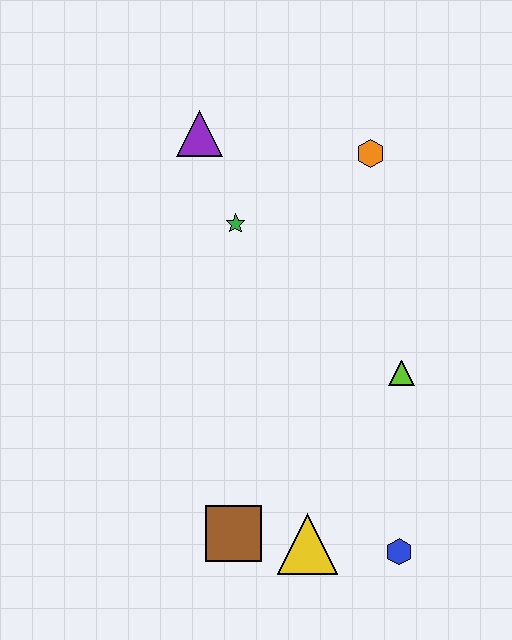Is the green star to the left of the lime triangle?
Yes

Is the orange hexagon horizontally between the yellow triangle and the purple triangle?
No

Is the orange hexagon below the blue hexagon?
No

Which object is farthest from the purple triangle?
The blue hexagon is farthest from the purple triangle.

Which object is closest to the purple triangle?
The green star is closest to the purple triangle.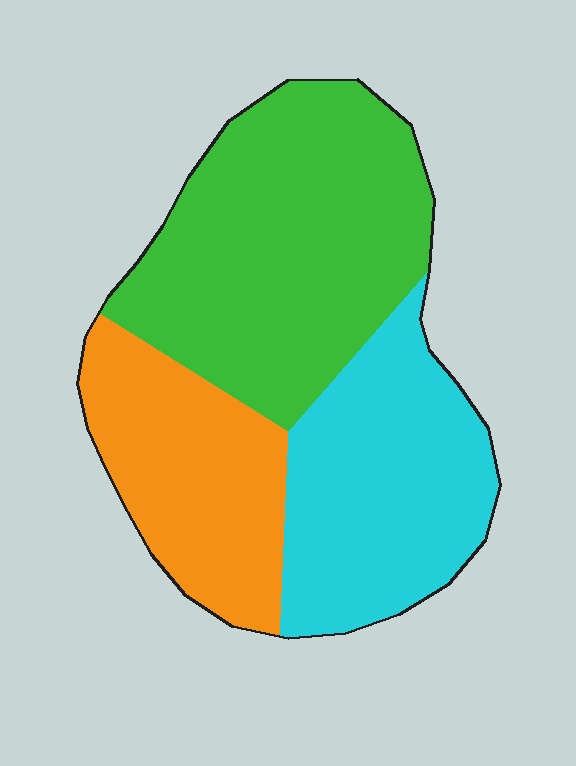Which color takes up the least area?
Orange, at roughly 25%.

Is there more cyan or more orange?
Cyan.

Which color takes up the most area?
Green, at roughly 45%.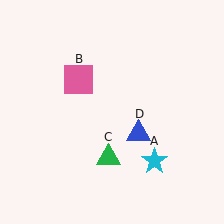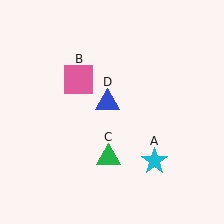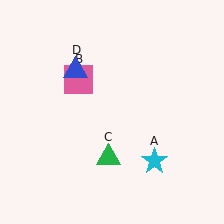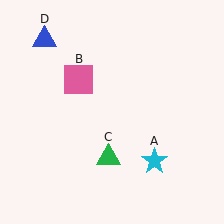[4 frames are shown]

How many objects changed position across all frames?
1 object changed position: blue triangle (object D).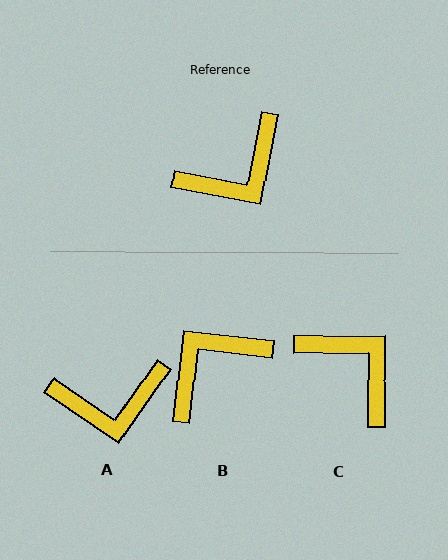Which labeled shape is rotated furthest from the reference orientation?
B, about 175 degrees away.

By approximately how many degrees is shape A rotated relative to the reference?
Approximately 23 degrees clockwise.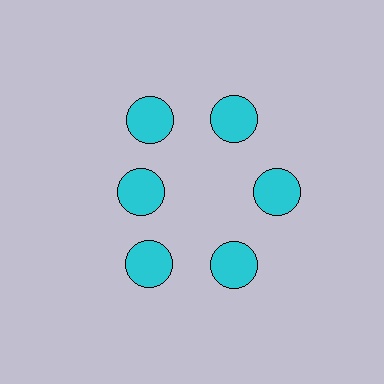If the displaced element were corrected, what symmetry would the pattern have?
It would have 6-fold rotational symmetry — the pattern would map onto itself every 60 degrees.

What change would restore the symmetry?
The symmetry would be restored by moving it outward, back onto the ring so that all 6 circles sit at equal angles and equal distance from the center.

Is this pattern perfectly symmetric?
No. The 6 cyan circles are arranged in a ring, but one element near the 9 o'clock position is pulled inward toward the center, breaking the 6-fold rotational symmetry.